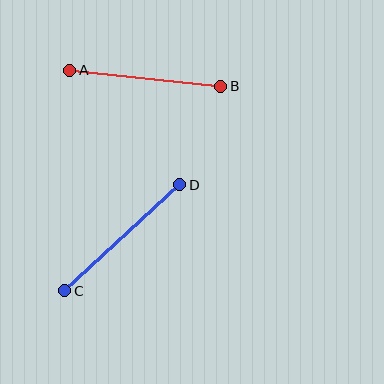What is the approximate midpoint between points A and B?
The midpoint is at approximately (145, 78) pixels.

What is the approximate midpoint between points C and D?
The midpoint is at approximately (122, 238) pixels.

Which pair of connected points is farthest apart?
Points C and D are farthest apart.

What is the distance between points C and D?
The distance is approximately 156 pixels.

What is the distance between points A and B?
The distance is approximately 152 pixels.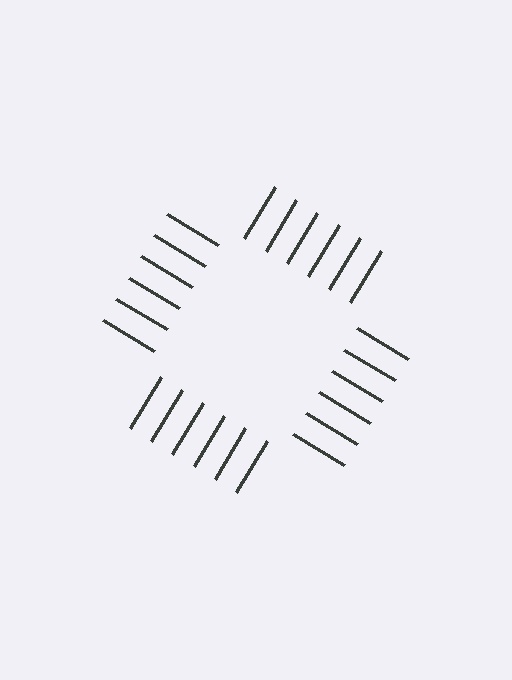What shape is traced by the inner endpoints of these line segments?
An illusory square — the line segments terminate on its edges but no continuous stroke is drawn.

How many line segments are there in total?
24 — 6 along each of the 4 edges.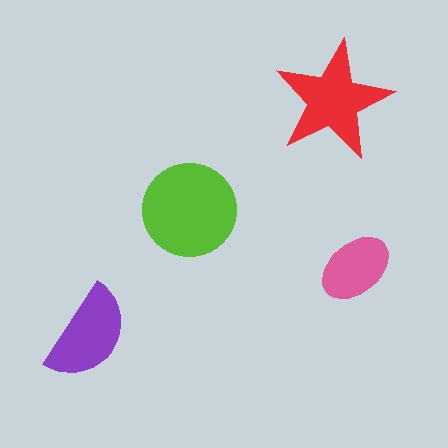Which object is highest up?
The red star is topmost.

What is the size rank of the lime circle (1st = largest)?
1st.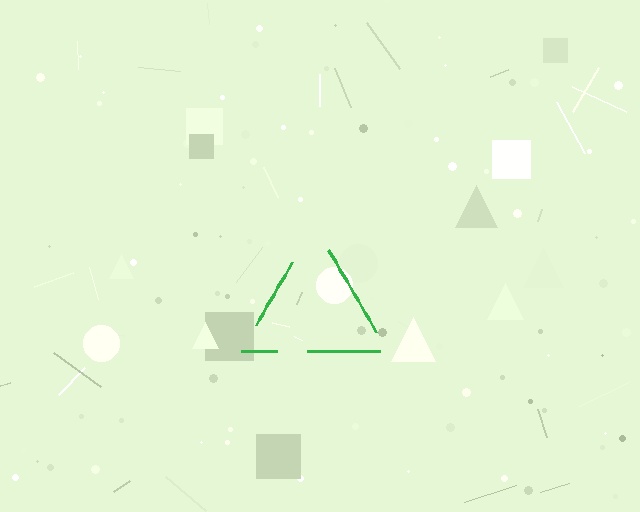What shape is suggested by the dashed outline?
The dashed outline suggests a triangle.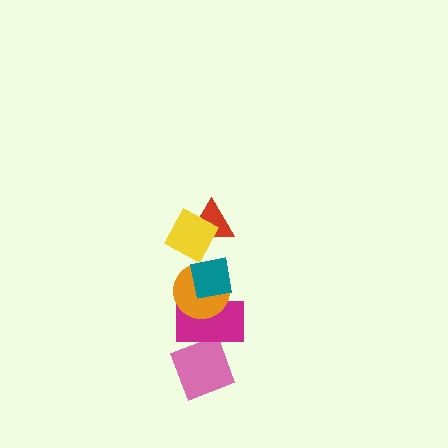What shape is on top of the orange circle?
The teal square is on top of the orange circle.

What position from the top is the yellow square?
The yellow square is 1st from the top.